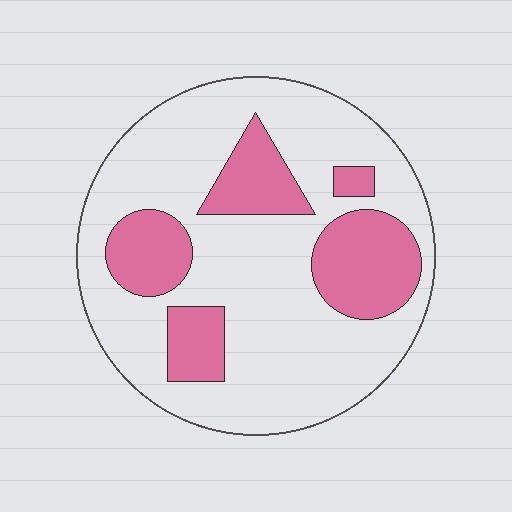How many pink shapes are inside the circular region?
5.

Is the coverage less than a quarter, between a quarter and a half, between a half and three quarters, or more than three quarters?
Between a quarter and a half.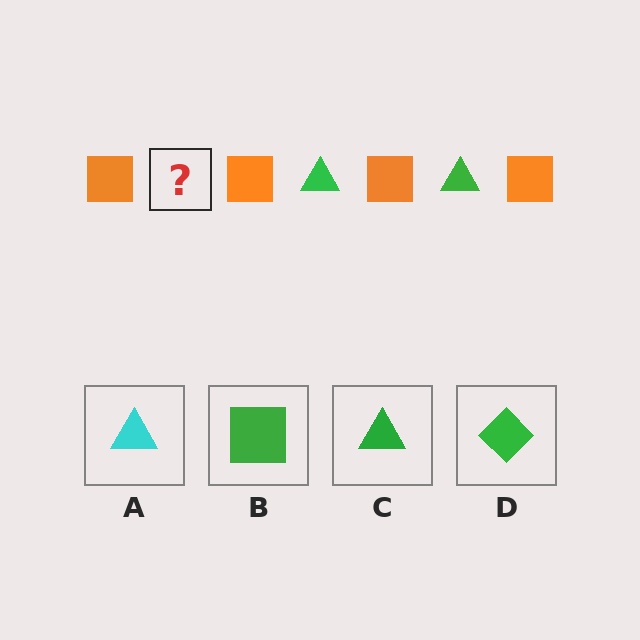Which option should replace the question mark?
Option C.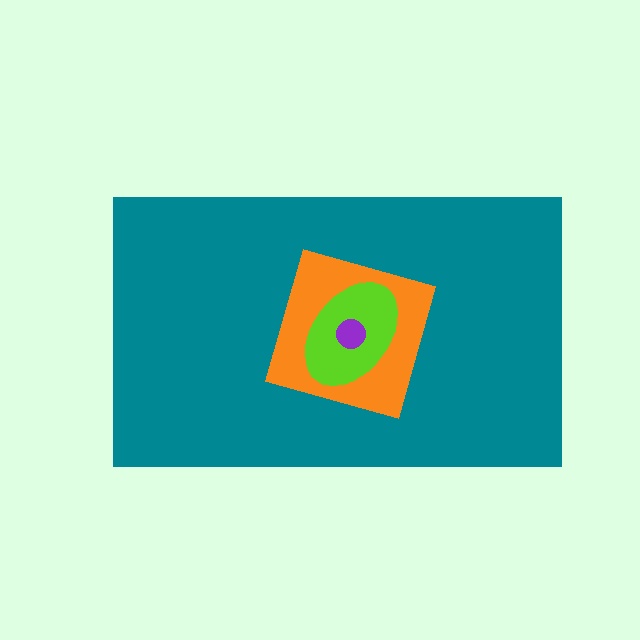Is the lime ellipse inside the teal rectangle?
Yes.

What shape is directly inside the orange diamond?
The lime ellipse.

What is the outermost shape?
The teal rectangle.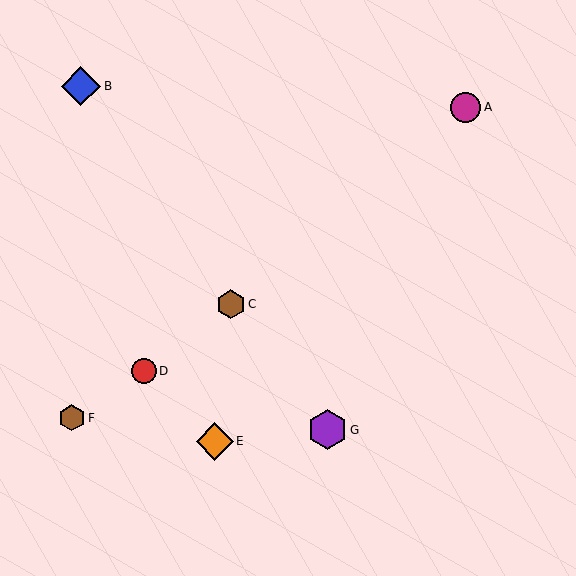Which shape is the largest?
The purple hexagon (labeled G) is the largest.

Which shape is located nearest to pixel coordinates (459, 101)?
The magenta circle (labeled A) at (465, 107) is nearest to that location.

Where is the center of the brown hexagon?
The center of the brown hexagon is at (231, 304).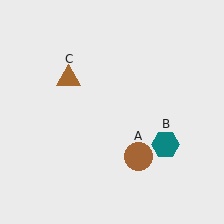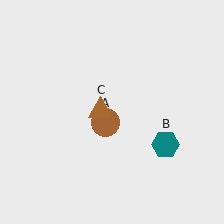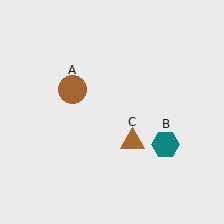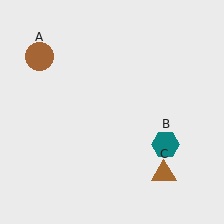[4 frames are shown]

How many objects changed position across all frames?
2 objects changed position: brown circle (object A), brown triangle (object C).